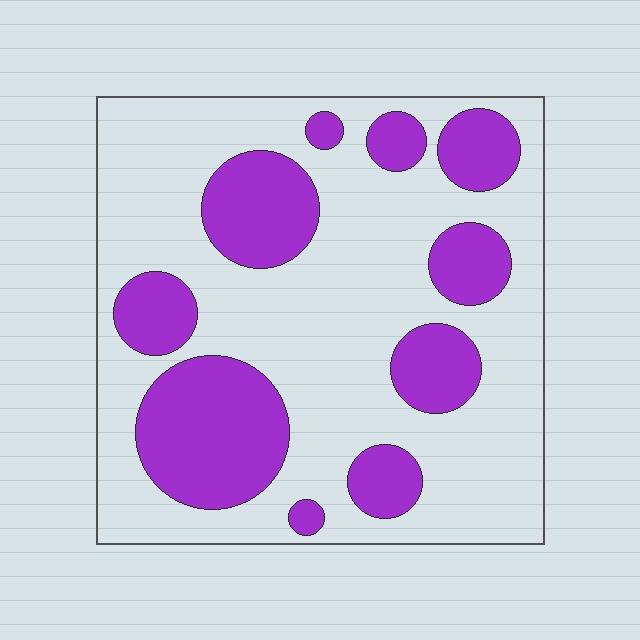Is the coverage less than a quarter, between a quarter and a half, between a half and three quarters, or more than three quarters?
Between a quarter and a half.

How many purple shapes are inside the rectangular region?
10.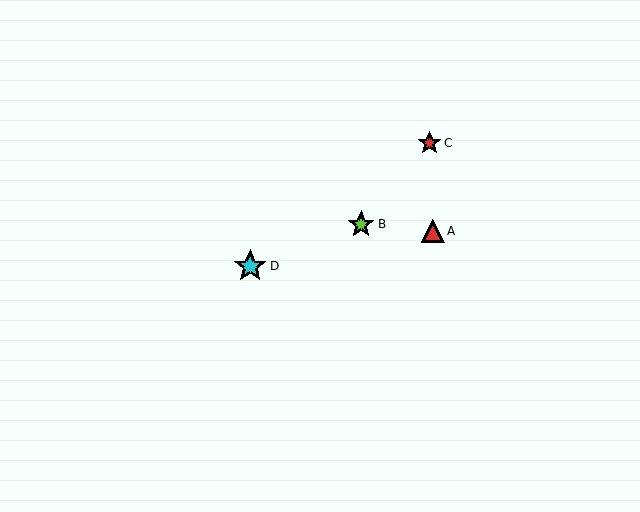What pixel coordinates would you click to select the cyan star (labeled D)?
Click at (250, 266) to select the cyan star D.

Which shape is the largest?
The cyan star (labeled D) is the largest.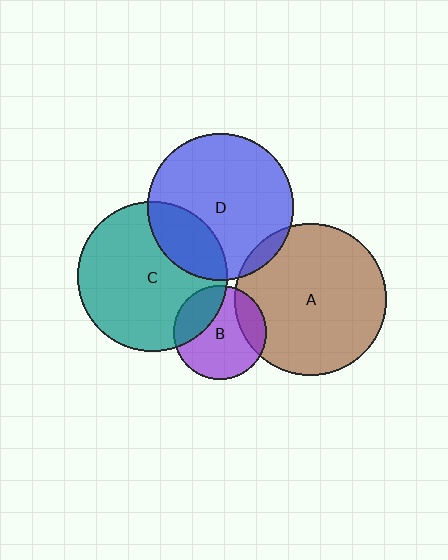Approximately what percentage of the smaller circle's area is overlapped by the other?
Approximately 25%.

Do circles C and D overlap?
Yes.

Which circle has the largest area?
Circle A (brown).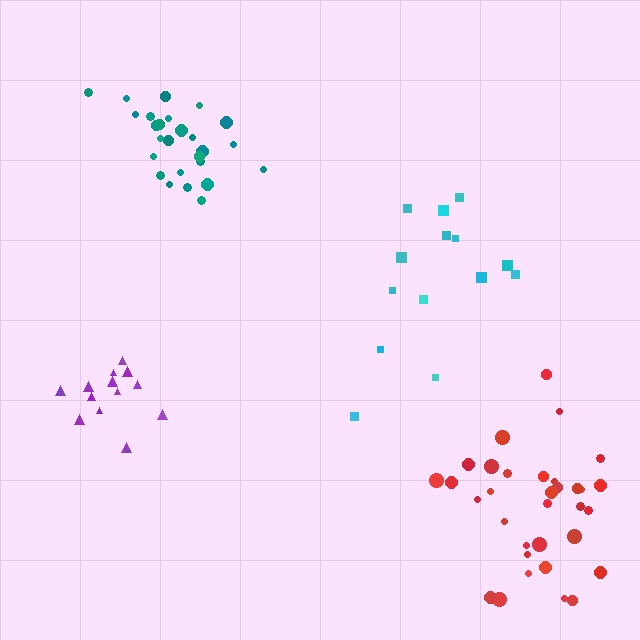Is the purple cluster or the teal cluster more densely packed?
Teal.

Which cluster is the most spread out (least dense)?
Cyan.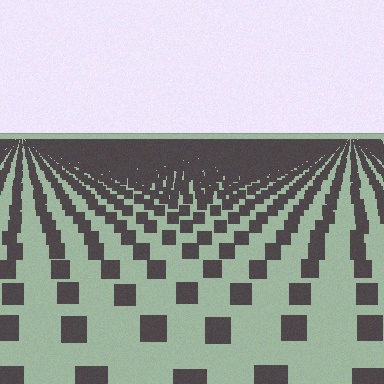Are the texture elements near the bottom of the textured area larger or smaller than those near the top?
Larger. Near the bottom, elements are closer to the viewer and appear at a bigger on-screen size.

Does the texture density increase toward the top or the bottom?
Density increases toward the top.